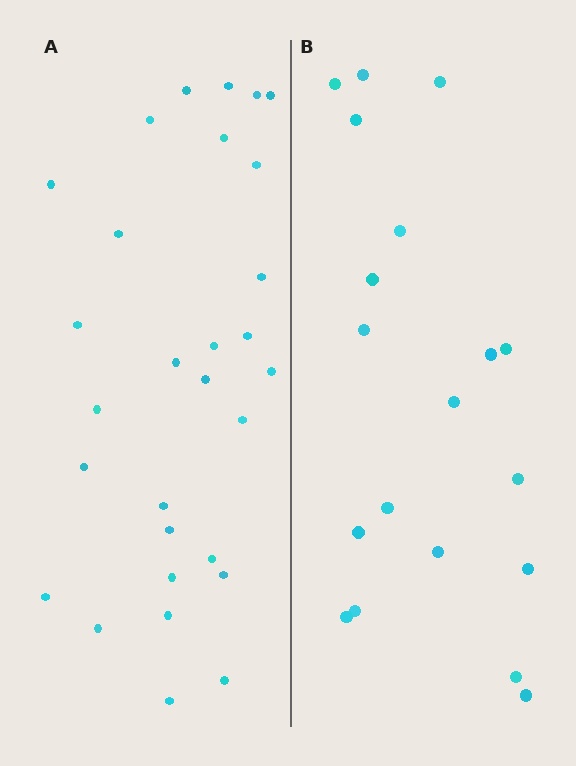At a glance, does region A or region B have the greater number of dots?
Region A (the left region) has more dots.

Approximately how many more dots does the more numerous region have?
Region A has roughly 10 or so more dots than region B.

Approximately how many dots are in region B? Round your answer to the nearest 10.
About 20 dots. (The exact count is 19, which rounds to 20.)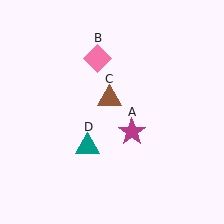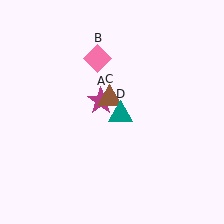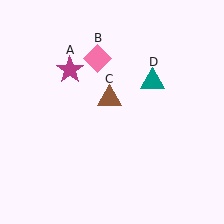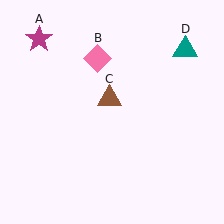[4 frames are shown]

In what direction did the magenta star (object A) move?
The magenta star (object A) moved up and to the left.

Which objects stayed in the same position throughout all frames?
Pink diamond (object B) and brown triangle (object C) remained stationary.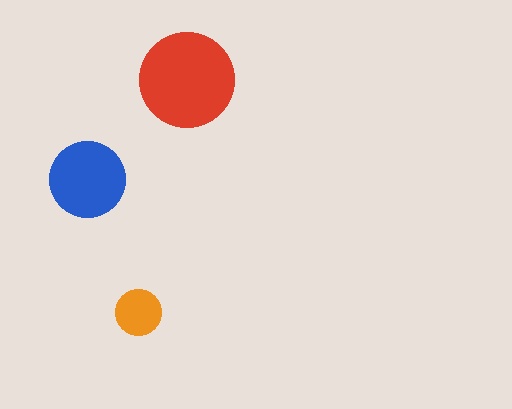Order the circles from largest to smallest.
the red one, the blue one, the orange one.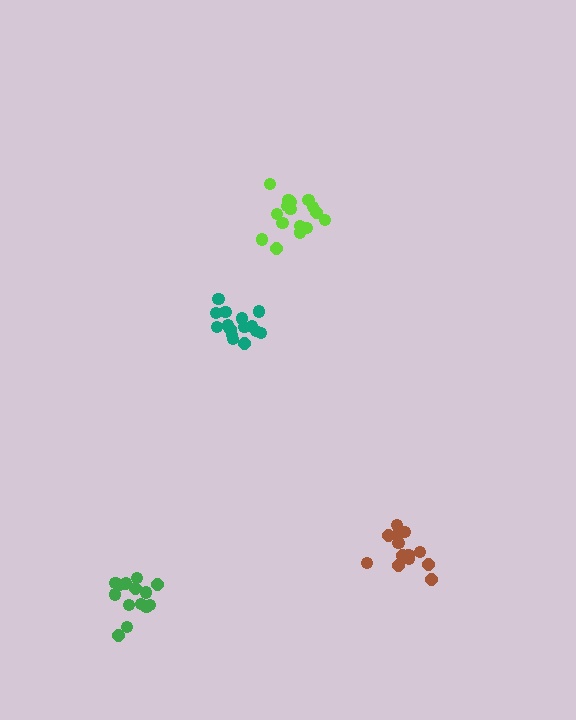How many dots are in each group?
Group 1: 14 dots, Group 2: 16 dots, Group 3: 13 dots, Group 4: 15 dots (58 total).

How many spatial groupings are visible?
There are 4 spatial groupings.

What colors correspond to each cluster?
The clusters are colored: green, lime, brown, teal.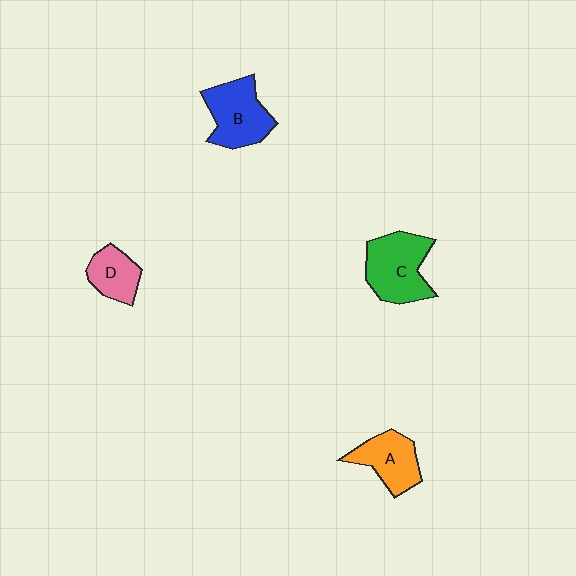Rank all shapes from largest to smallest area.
From largest to smallest: C (green), B (blue), A (orange), D (pink).